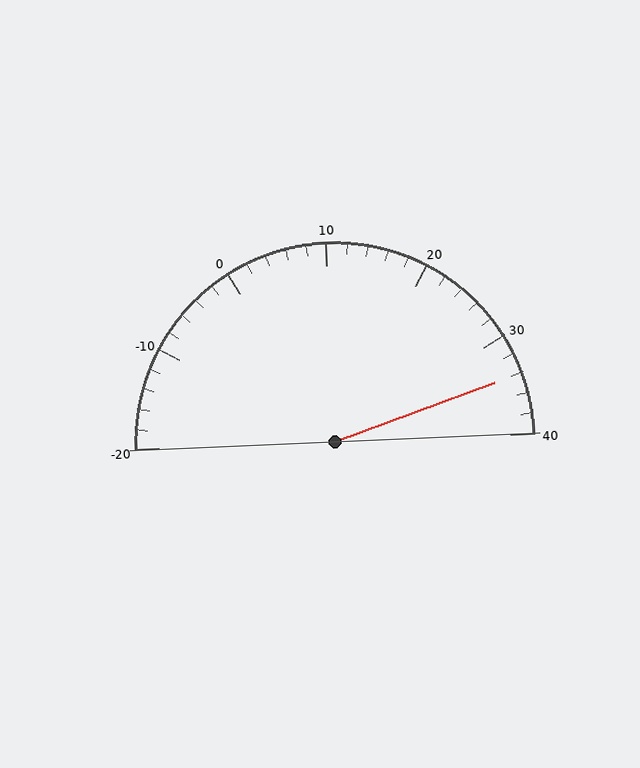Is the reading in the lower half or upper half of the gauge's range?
The reading is in the upper half of the range (-20 to 40).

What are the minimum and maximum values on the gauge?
The gauge ranges from -20 to 40.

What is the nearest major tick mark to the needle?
The nearest major tick mark is 30.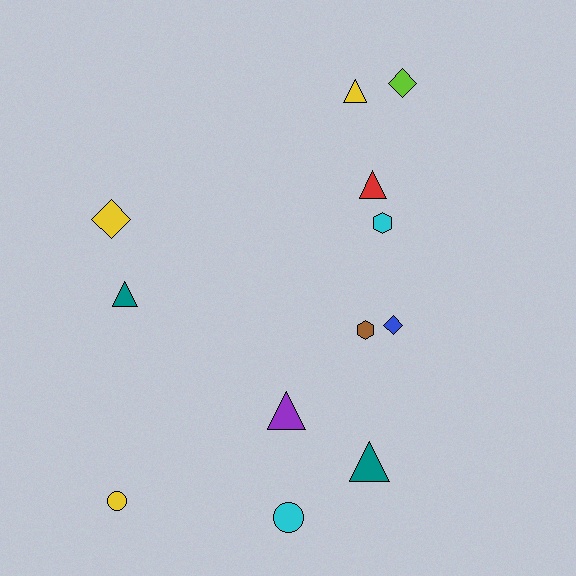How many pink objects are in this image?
There are no pink objects.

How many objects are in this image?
There are 12 objects.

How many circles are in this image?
There are 2 circles.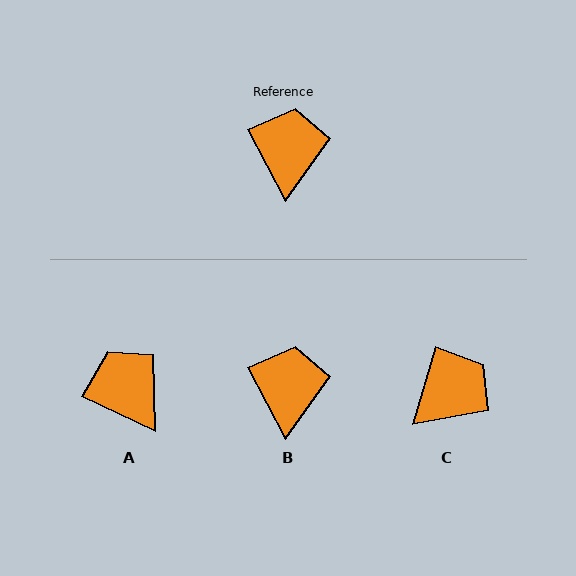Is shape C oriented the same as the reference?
No, it is off by about 44 degrees.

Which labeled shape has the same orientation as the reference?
B.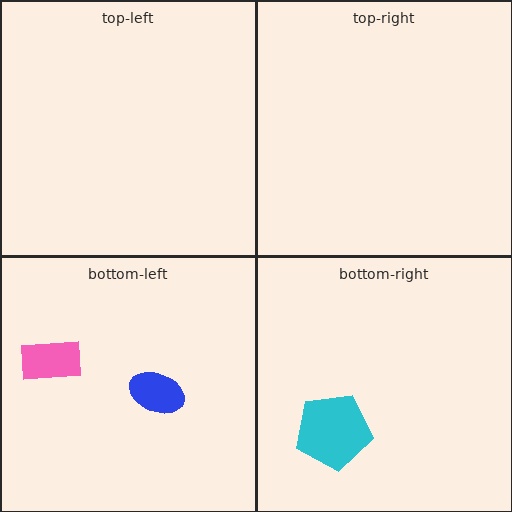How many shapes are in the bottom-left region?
2.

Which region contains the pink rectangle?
The bottom-left region.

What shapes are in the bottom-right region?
The cyan pentagon.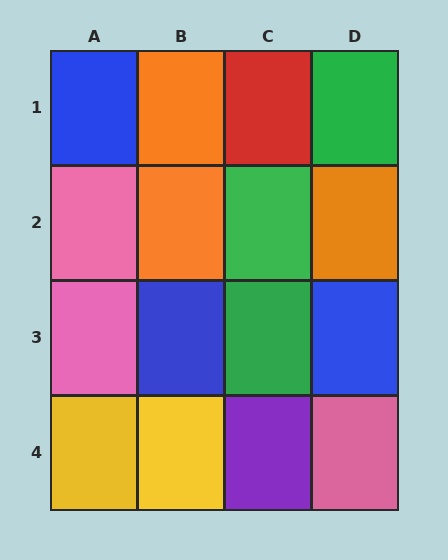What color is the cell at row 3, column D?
Blue.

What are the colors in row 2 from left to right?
Pink, orange, green, orange.